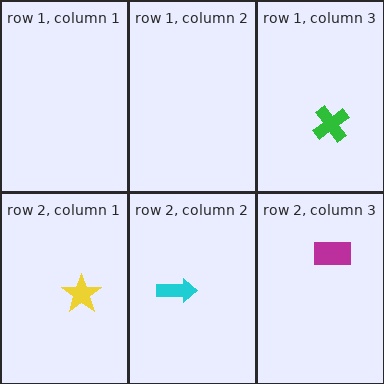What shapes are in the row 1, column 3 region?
The green cross.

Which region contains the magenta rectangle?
The row 2, column 3 region.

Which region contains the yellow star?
The row 2, column 1 region.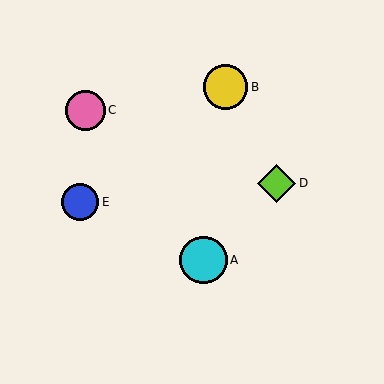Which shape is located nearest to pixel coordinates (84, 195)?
The blue circle (labeled E) at (80, 202) is nearest to that location.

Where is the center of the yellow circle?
The center of the yellow circle is at (226, 87).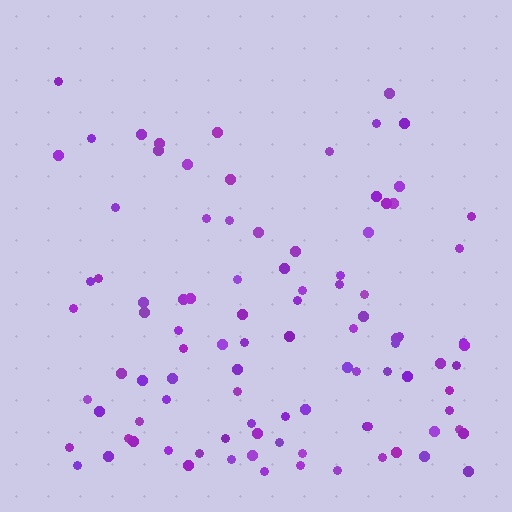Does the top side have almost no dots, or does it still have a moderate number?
Still a moderate number, just noticeably fewer than the bottom.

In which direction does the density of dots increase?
From top to bottom, with the bottom side densest.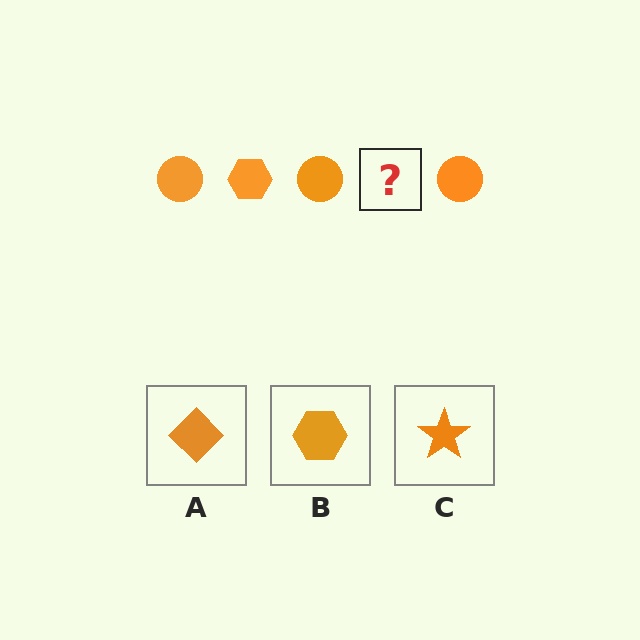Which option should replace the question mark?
Option B.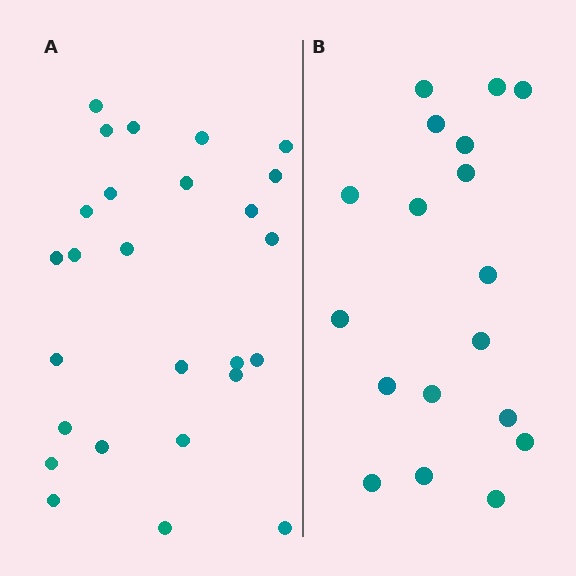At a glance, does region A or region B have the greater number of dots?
Region A (the left region) has more dots.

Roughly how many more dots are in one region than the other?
Region A has roughly 8 or so more dots than region B.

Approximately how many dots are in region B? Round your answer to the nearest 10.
About 20 dots. (The exact count is 18, which rounds to 20.)